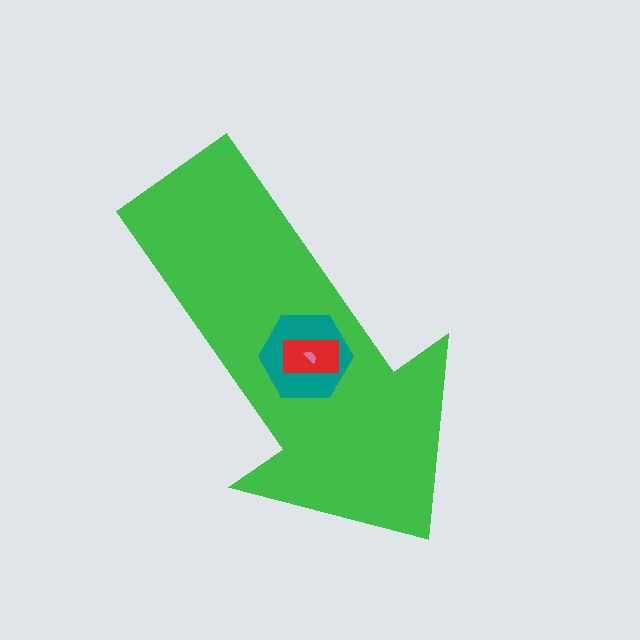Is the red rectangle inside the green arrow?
Yes.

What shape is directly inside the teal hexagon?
The red rectangle.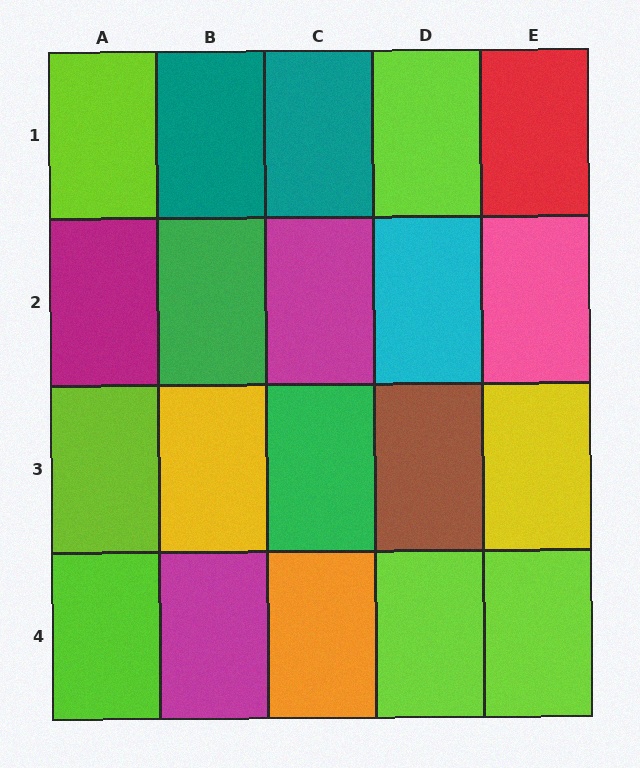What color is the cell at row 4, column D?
Lime.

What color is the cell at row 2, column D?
Cyan.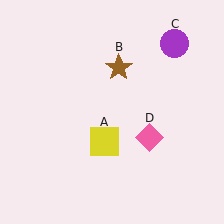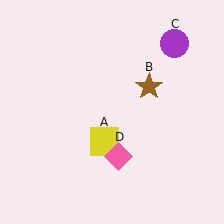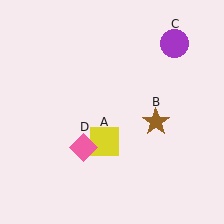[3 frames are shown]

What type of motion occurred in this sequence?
The brown star (object B), pink diamond (object D) rotated clockwise around the center of the scene.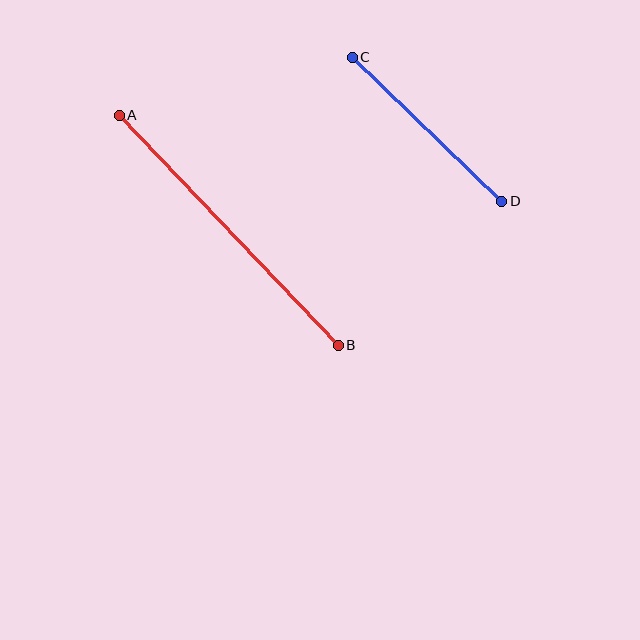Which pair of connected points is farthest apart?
Points A and B are farthest apart.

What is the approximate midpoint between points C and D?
The midpoint is at approximately (427, 129) pixels.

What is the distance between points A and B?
The distance is approximately 318 pixels.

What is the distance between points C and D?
The distance is approximately 208 pixels.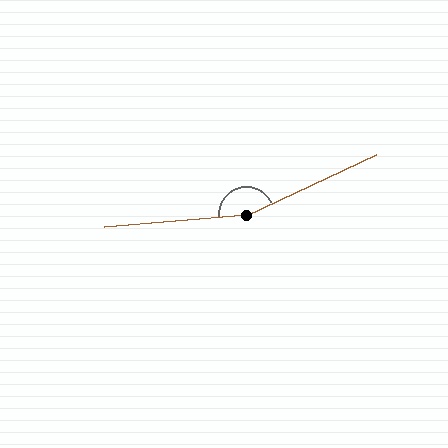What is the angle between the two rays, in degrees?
Approximately 160 degrees.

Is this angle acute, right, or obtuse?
It is obtuse.